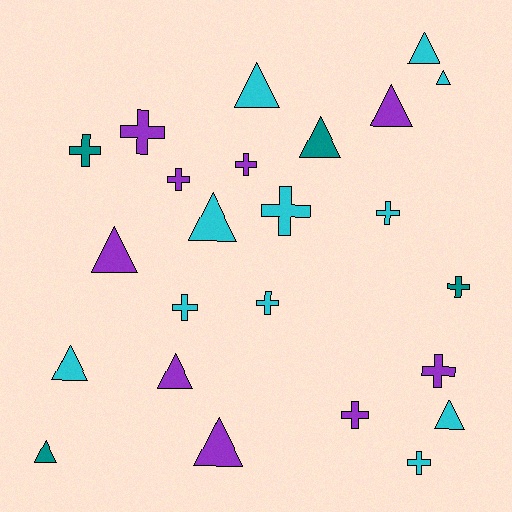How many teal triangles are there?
There are 2 teal triangles.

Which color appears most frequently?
Cyan, with 11 objects.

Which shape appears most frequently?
Cross, with 12 objects.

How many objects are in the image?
There are 24 objects.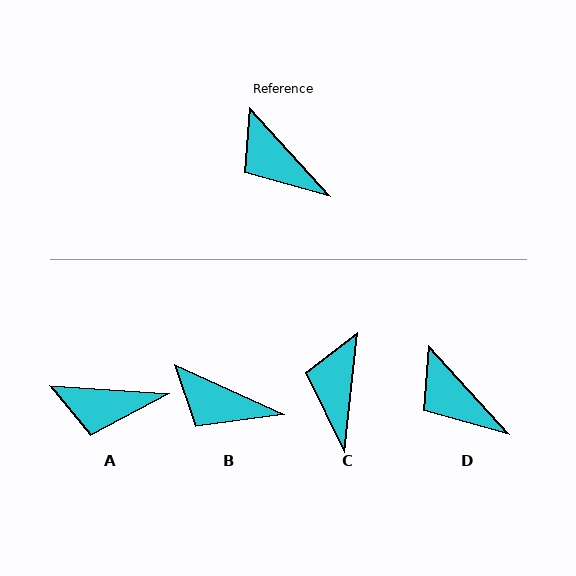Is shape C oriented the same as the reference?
No, it is off by about 49 degrees.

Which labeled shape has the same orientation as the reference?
D.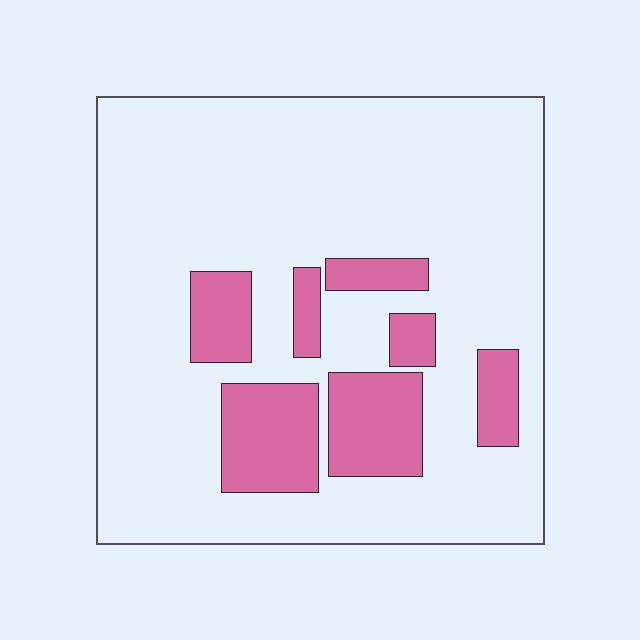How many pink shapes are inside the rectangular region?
7.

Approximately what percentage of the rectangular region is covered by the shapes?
Approximately 20%.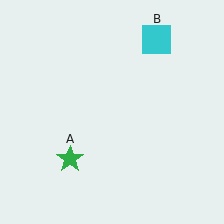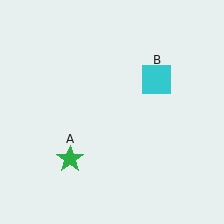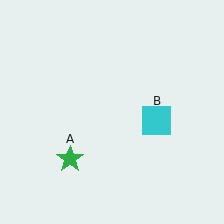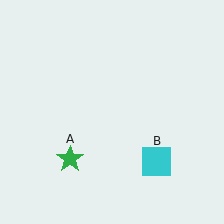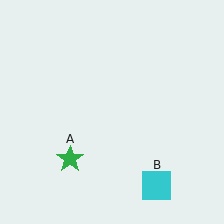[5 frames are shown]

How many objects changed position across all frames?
1 object changed position: cyan square (object B).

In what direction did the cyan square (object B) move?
The cyan square (object B) moved down.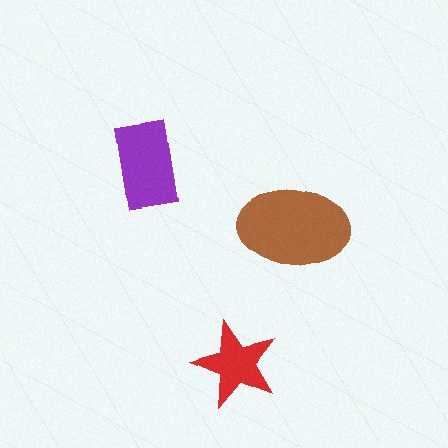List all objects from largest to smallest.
The brown ellipse, the purple rectangle, the red star.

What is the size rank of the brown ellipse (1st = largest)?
1st.